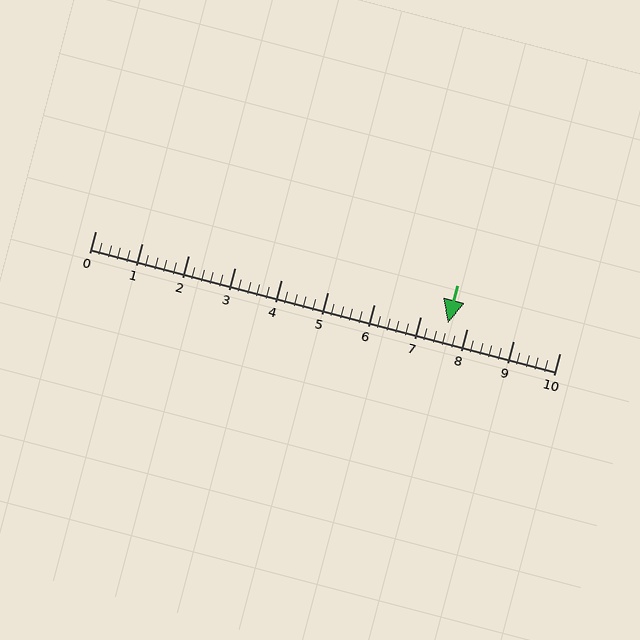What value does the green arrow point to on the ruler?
The green arrow points to approximately 7.6.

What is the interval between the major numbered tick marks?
The major tick marks are spaced 1 units apart.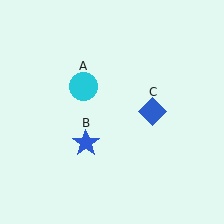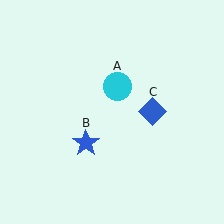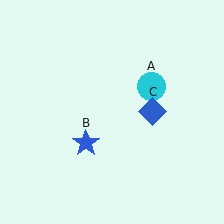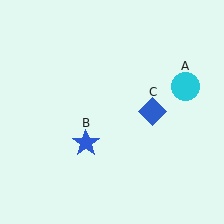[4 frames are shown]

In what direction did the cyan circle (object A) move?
The cyan circle (object A) moved right.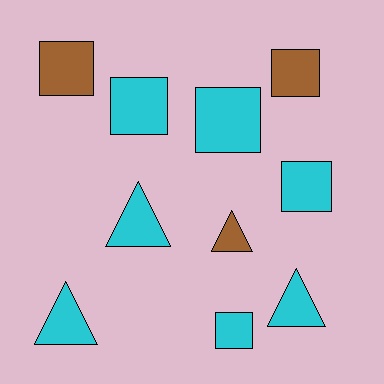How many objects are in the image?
There are 10 objects.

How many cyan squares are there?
There are 4 cyan squares.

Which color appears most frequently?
Cyan, with 7 objects.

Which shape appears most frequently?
Square, with 6 objects.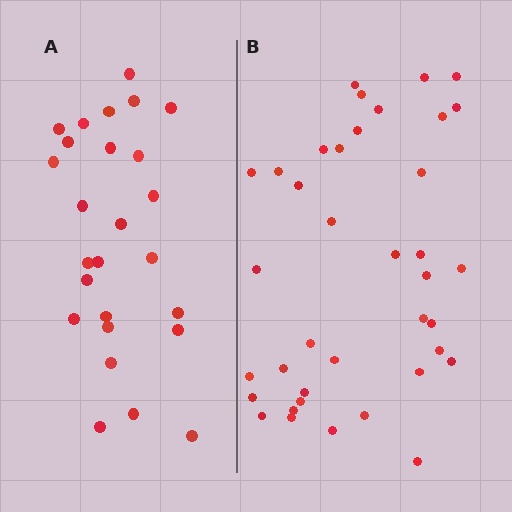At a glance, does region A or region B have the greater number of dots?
Region B (the right region) has more dots.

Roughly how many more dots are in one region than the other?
Region B has roughly 12 or so more dots than region A.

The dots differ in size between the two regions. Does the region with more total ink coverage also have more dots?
No. Region A has more total ink coverage because its dots are larger, but region B actually contains more individual dots. Total area can be misleading — the number of items is what matters here.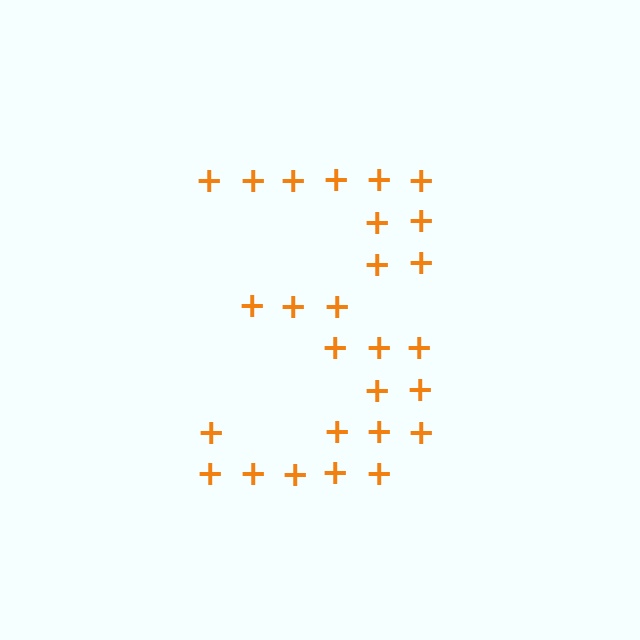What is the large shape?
The large shape is the digit 3.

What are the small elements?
The small elements are plus signs.